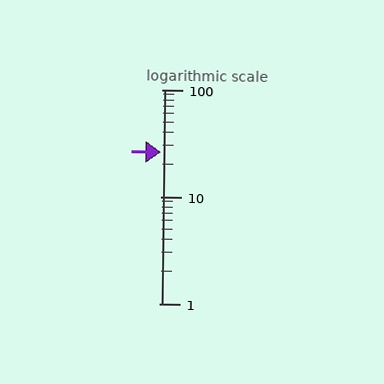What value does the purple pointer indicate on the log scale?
The pointer indicates approximately 26.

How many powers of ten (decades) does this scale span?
The scale spans 2 decades, from 1 to 100.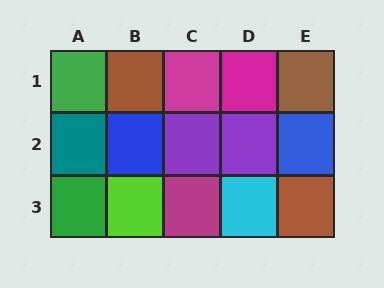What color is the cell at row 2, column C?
Purple.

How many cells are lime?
1 cell is lime.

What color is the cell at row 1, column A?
Green.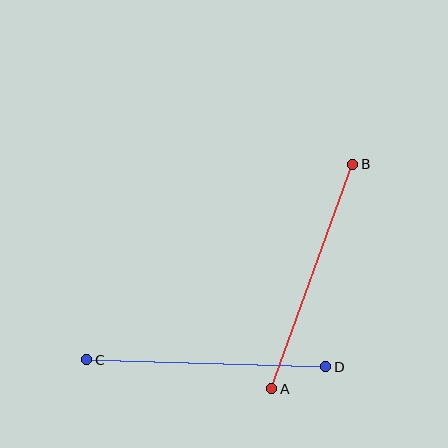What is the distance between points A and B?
The distance is approximately 238 pixels.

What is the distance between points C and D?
The distance is approximately 239 pixels.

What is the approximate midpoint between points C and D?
The midpoint is at approximately (206, 363) pixels.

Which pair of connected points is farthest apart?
Points C and D are farthest apart.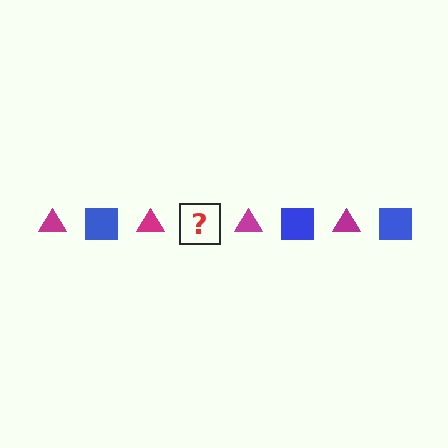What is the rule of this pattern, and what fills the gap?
The rule is that the pattern alternates between magenta triangle and blue square. The gap should be filled with a blue square.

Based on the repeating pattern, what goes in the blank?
The blank should be a blue square.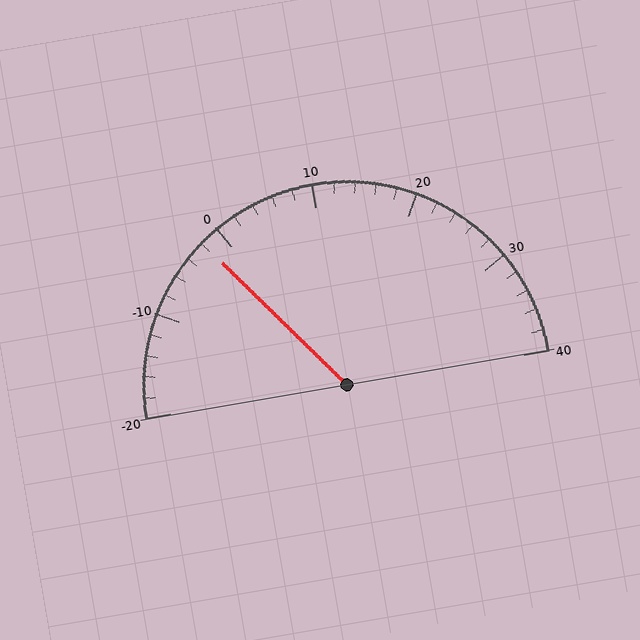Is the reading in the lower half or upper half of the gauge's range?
The reading is in the lower half of the range (-20 to 40).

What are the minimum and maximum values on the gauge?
The gauge ranges from -20 to 40.